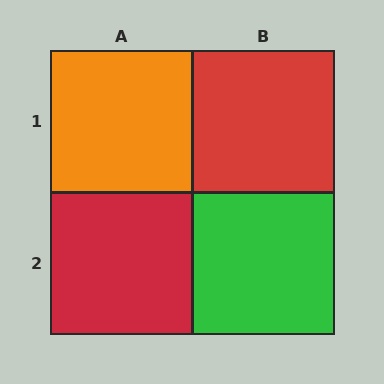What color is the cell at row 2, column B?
Green.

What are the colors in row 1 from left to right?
Orange, red.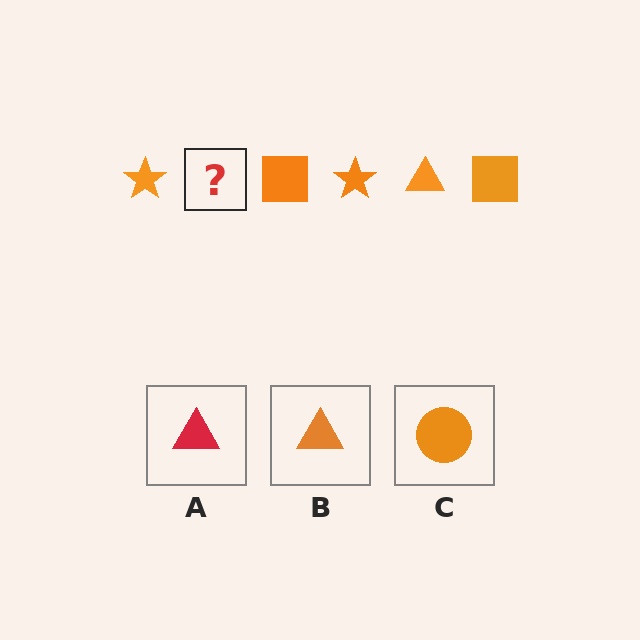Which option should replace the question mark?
Option B.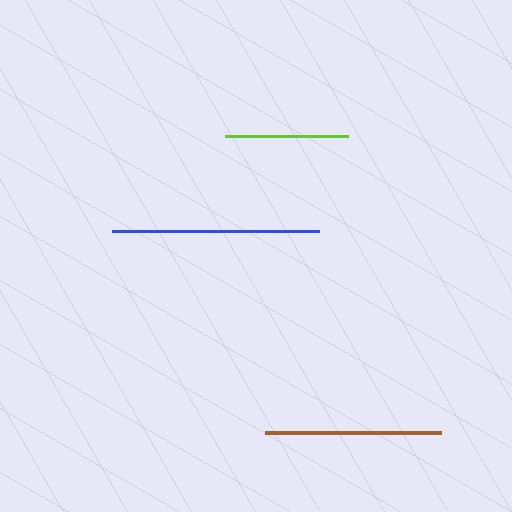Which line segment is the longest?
The blue line is the longest at approximately 207 pixels.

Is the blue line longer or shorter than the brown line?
The blue line is longer than the brown line.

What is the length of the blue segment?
The blue segment is approximately 207 pixels long.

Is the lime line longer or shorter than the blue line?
The blue line is longer than the lime line.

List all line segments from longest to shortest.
From longest to shortest: blue, brown, lime.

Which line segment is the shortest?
The lime line is the shortest at approximately 123 pixels.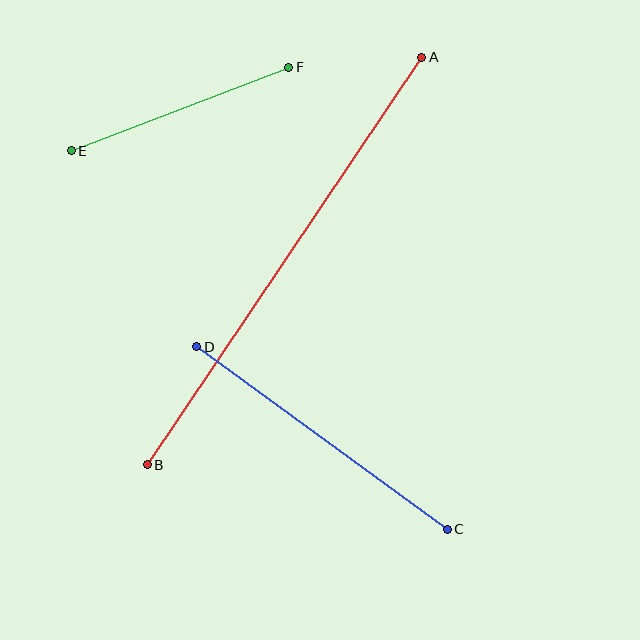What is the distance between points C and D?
The distance is approximately 310 pixels.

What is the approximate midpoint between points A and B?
The midpoint is at approximately (285, 261) pixels.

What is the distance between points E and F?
The distance is approximately 233 pixels.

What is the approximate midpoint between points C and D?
The midpoint is at approximately (322, 438) pixels.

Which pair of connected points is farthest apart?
Points A and B are farthest apart.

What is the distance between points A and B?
The distance is approximately 491 pixels.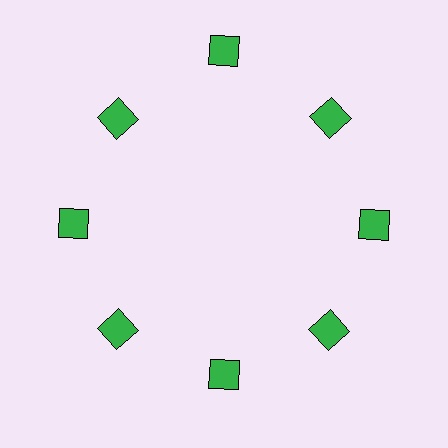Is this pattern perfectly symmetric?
No. The 8 green diamonds are arranged in a ring, but one element near the 12 o'clock position is pushed outward from the center, breaking the 8-fold rotational symmetry.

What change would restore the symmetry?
The symmetry would be restored by moving it inward, back onto the ring so that all 8 diamonds sit at equal angles and equal distance from the center.